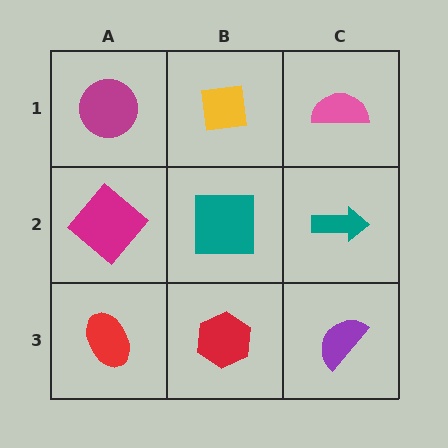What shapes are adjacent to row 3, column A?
A magenta diamond (row 2, column A), a red hexagon (row 3, column B).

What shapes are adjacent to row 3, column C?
A teal arrow (row 2, column C), a red hexagon (row 3, column B).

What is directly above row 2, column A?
A magenta circle.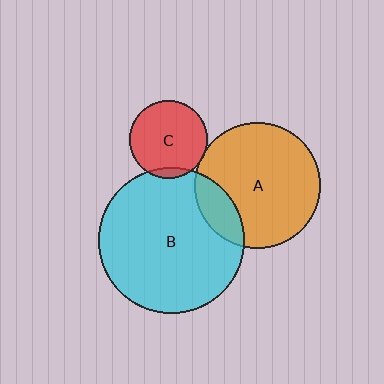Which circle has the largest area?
Circle B (cyan).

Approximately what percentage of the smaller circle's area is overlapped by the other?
Approximately 5%.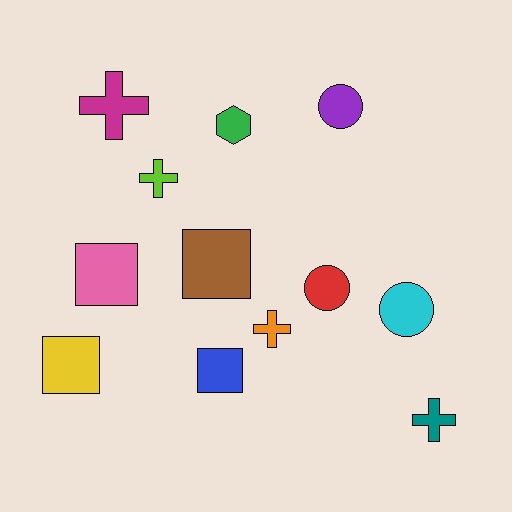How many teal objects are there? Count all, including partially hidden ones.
There is 1 teal object.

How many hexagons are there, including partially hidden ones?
There is 1 hexagon.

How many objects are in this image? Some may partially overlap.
There are 12 objects.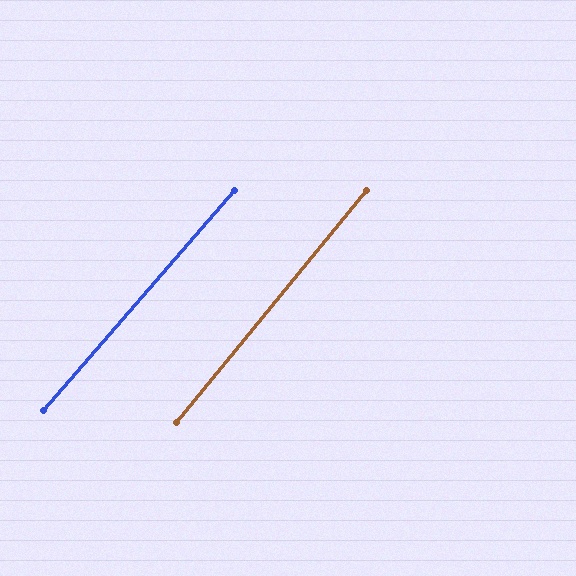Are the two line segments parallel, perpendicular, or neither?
Parallel — their directions differ by only 1.6°.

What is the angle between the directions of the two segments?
Approximately 2 degrees.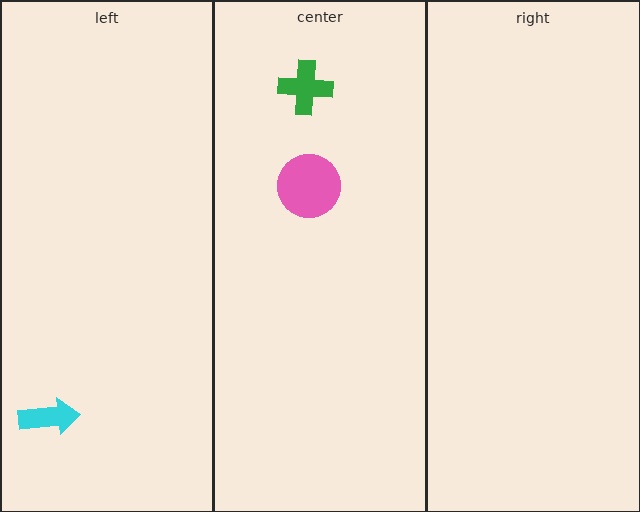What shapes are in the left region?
The cyan arrow.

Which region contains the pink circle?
The center region.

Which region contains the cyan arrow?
The left region.